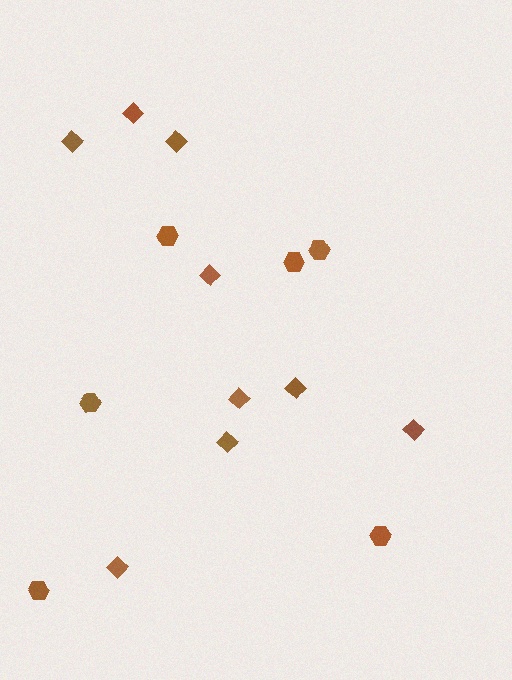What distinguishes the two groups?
There are 2 groups: one group of hexagons (6) and one group of diamonds (9).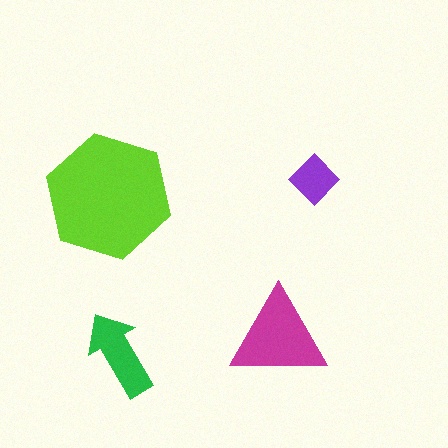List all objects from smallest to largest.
The purple diamond, the green arrow, the magenta triangle, the lime hexagon.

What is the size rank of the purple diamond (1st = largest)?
4th.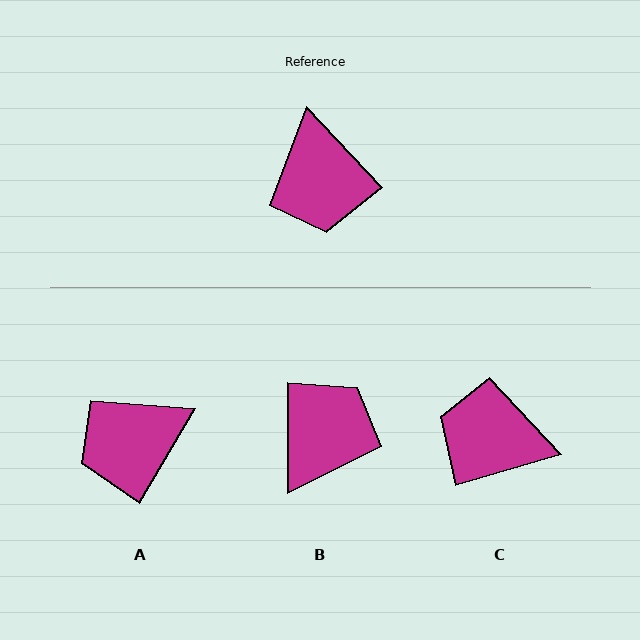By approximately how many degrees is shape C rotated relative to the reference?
Approximately 116 degrees clockwise.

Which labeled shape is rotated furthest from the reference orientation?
B, about 137 degrees away.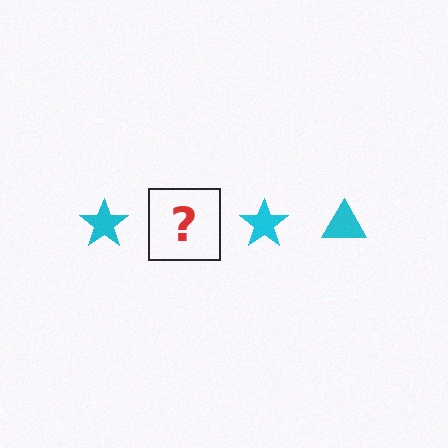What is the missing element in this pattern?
The missing element is a cyan triangle.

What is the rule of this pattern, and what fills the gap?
The rule is that the pattern cycles through star, triangle shapes in cyan. The gap should be filled with a cyan triangle.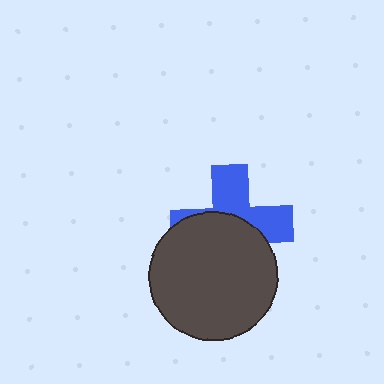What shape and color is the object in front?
The object in front is a dark gray circle.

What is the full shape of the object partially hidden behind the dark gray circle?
The partially hidden object is a blue cross.